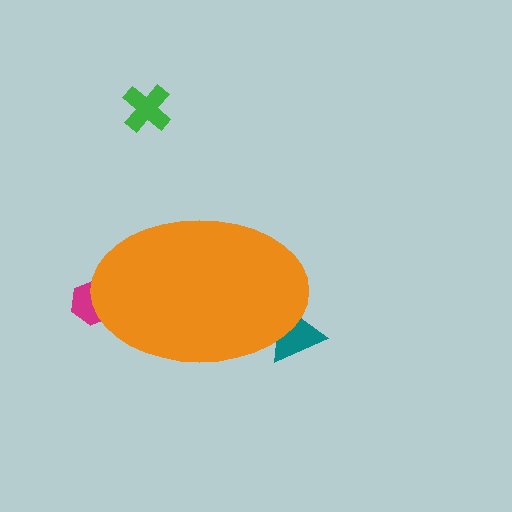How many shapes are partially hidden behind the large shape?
2 shapes are partially hidden.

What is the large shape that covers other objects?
An orange ellipse.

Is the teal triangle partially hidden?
Yes, the teal triangle is partially hidden behind the orange ellipse.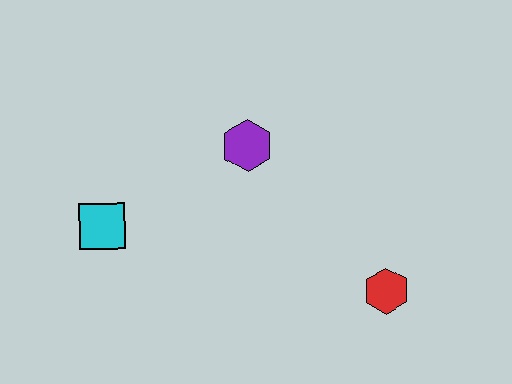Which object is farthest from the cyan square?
The red hexagon is farthest from the cyan square.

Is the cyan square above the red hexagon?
Yes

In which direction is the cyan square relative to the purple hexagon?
The cyan square is to the left of the purple hexagon.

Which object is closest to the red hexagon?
The purple hexagon is closest to the red hexagon.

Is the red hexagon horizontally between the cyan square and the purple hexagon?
No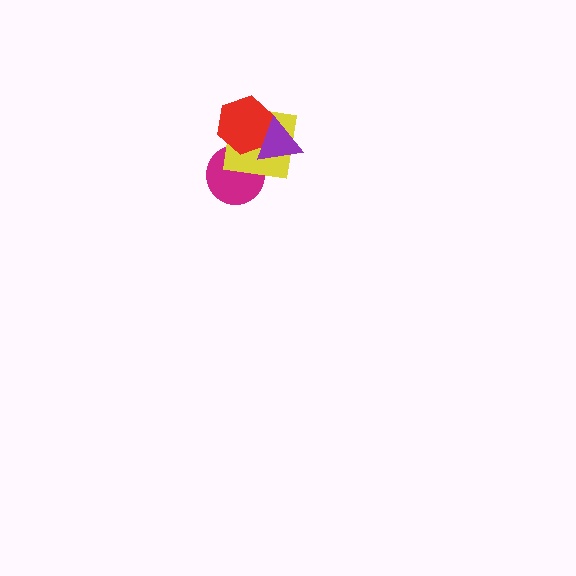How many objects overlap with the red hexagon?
3 objects overlap with the red hexagon.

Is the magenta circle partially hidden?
Yes, it is partially covered by another shape.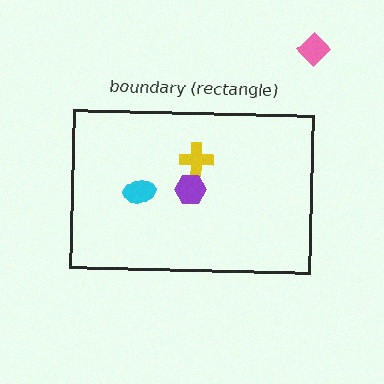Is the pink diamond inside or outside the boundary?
Outside.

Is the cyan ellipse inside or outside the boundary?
Inside.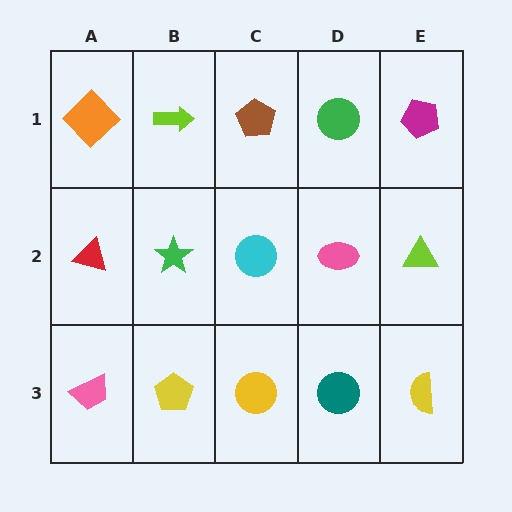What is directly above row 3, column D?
A pink ellipse.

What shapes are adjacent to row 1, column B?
A green star (row 2, column B), an orange diamond (row 1, column A), a brown pentagon (row 1, column C).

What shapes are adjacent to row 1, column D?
A pink ellipse (row 2, column D), a brown pentagon (row 1, column C), a magenta pentagon (row 1, column E).